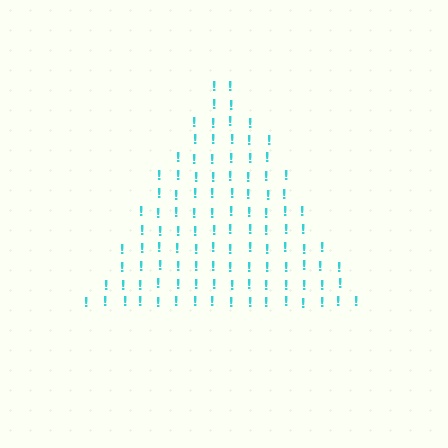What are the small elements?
The small elements are exclamation marks.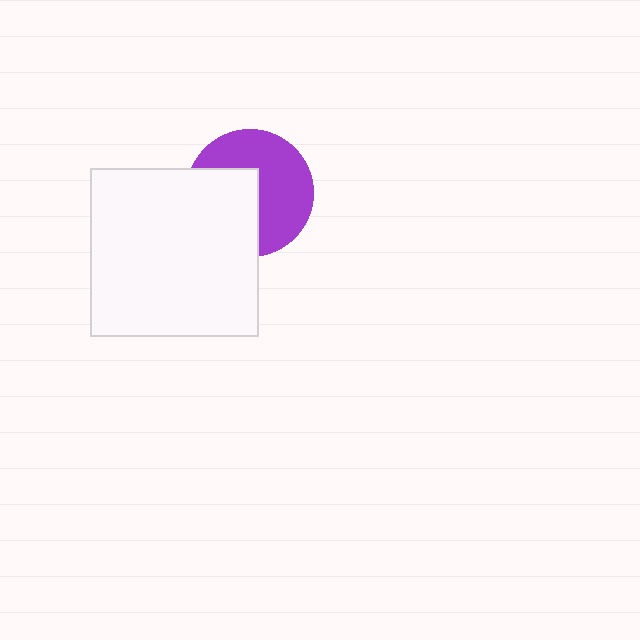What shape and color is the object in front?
The object in front is a white square.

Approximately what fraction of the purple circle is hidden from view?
Roughly 44% of the purple circle is hidden behind the white square.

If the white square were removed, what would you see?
You would see the complete purple circle.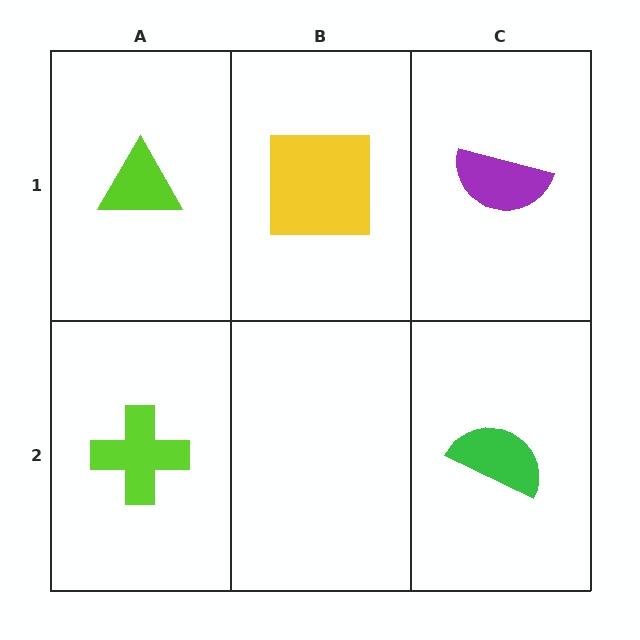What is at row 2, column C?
A green semicircle.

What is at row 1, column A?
A lime triangle.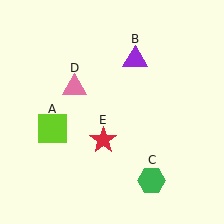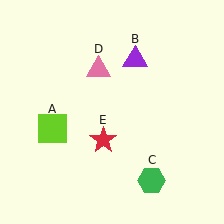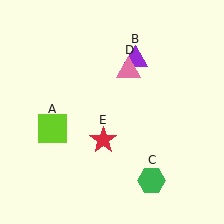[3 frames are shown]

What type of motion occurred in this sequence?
The pink triangle (object D) rotated clockwise around the center of the scene.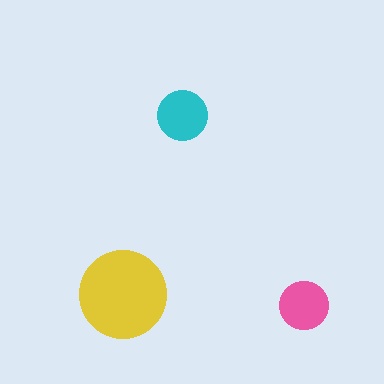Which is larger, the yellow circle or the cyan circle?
The yellow one.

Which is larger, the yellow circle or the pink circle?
The yellow one.